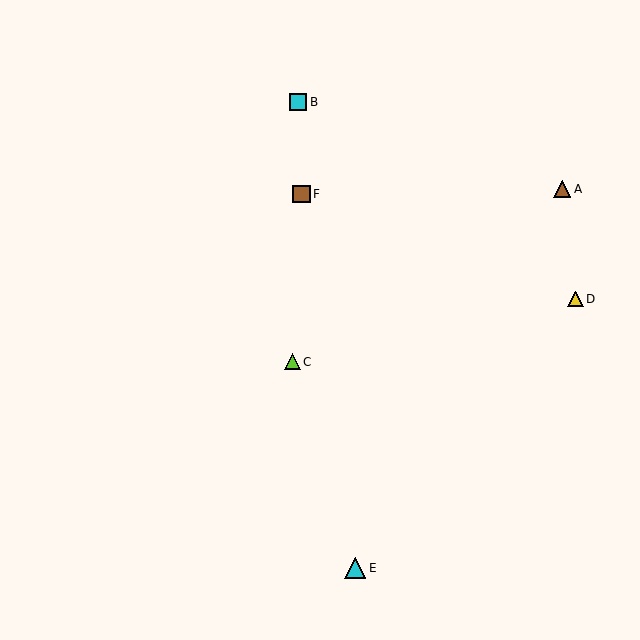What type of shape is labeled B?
Shape B is a cyan square.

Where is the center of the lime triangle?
The center of the lime triangle is at (292, 362).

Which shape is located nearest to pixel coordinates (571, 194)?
The brown triangle (labeled A) at (562, 189) is nearest to that location.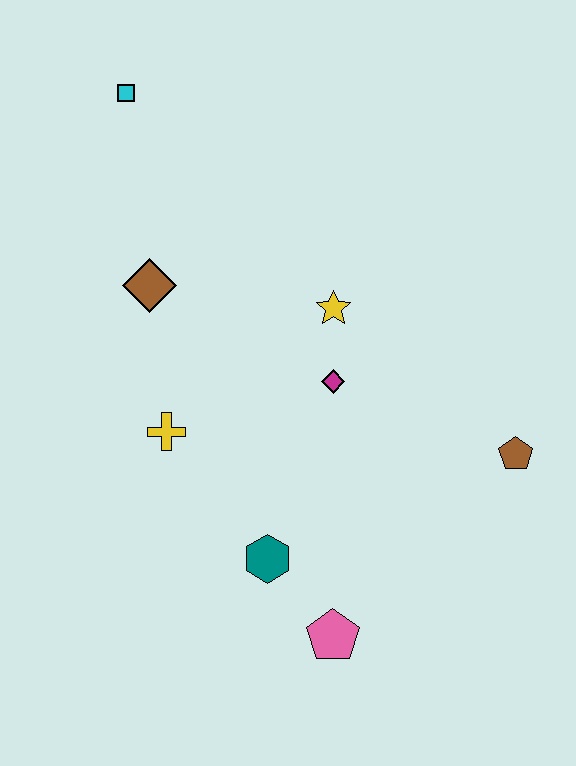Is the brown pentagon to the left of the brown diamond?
No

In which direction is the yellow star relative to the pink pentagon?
The yellow star is above the pink pentagon.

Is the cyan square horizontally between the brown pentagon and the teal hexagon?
No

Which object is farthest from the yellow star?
The pink pentagon is farthest from the yellow star.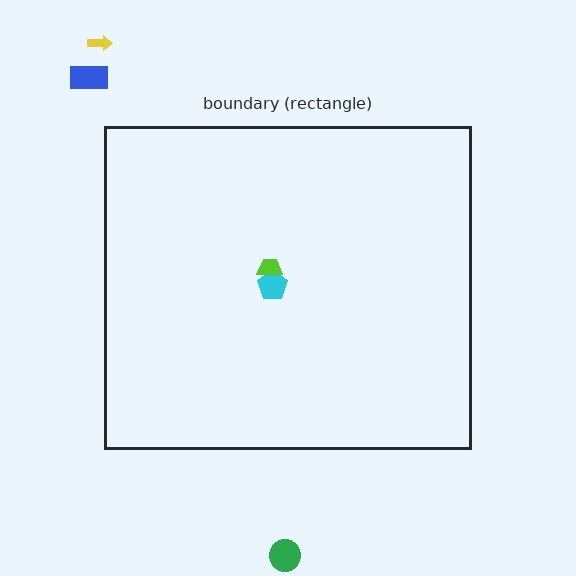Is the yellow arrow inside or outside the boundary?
Outside.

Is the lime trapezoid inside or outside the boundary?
Inside.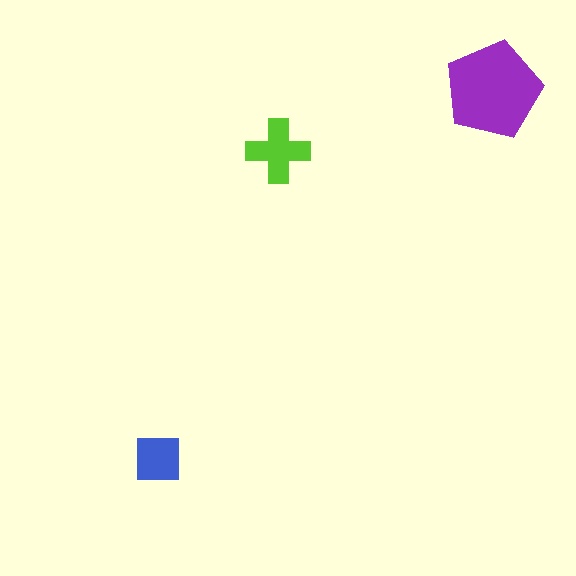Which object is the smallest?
The blue square.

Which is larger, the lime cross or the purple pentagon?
The purple pentagon.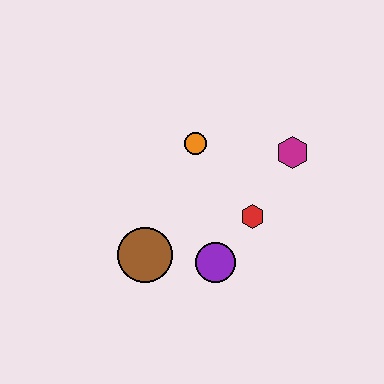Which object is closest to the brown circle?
The purple circle is closest to the brown circle.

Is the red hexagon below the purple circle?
No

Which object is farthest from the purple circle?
The magenta hexagon is farthest from the purple circle.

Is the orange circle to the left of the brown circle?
No